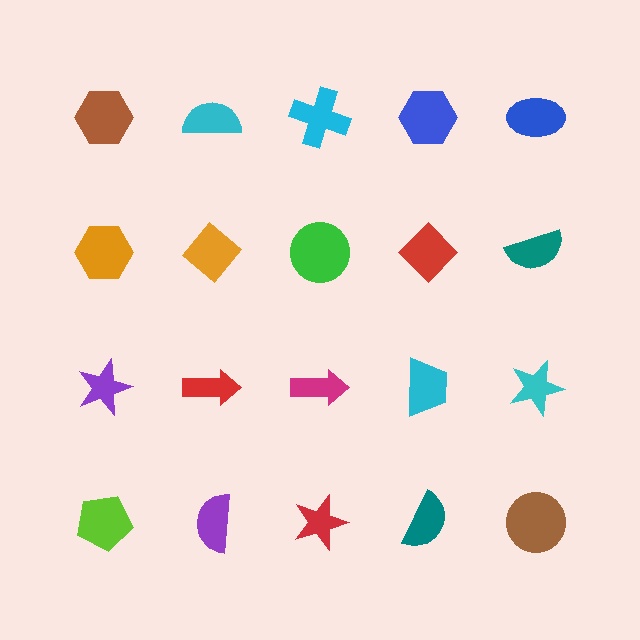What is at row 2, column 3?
A green circle.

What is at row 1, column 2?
A cyan semicircle.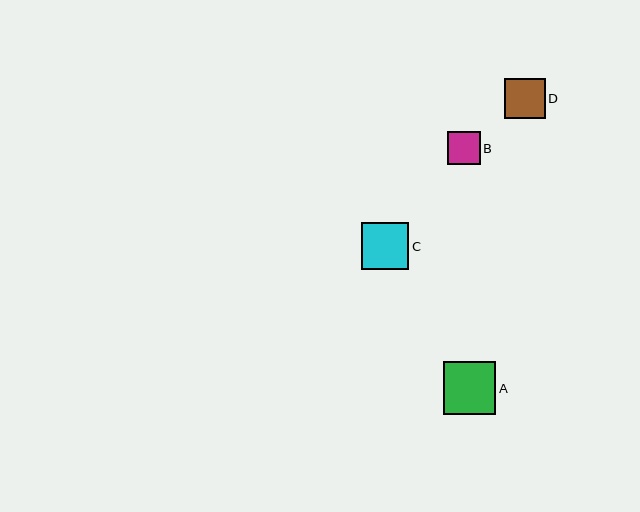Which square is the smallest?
Square B is the smallest with a size of approximately 33 pixels.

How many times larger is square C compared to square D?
Square C is approximately 1.2 times the size of square D.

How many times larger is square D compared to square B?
Square D is approximately 1.2 times the size of square B.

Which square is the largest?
Square A is the largest with a size of approximately 52 pixels.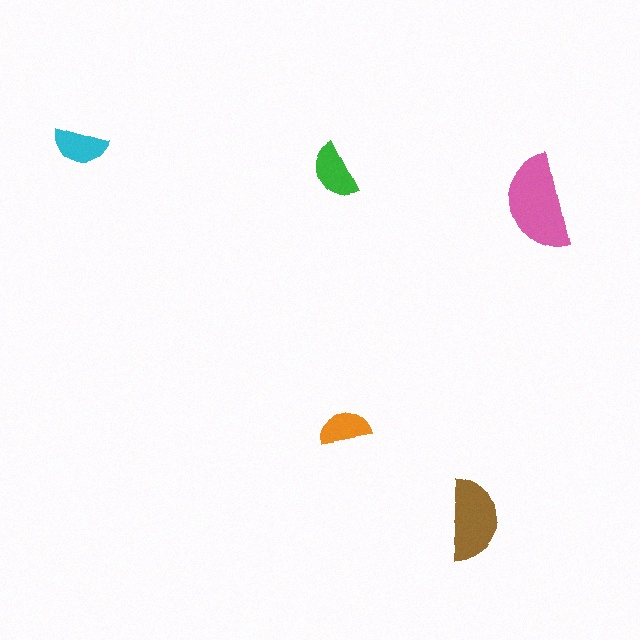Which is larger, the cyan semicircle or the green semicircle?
The green one.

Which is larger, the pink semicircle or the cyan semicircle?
The pink one.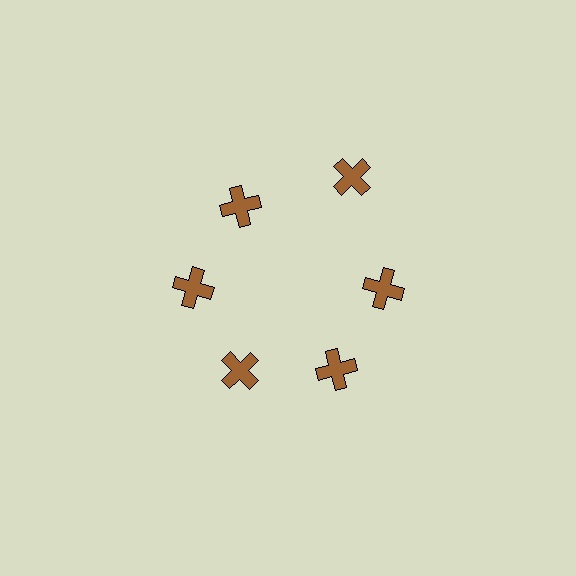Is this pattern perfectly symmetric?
No. The 6 brown crosses are arranged in a ring, but one element near the 1 o'clock position is pushed outward from the center, breaking the 6-fold rotational symmetry.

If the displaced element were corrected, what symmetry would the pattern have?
It would have 6-fold rotational symmetry — the pattern would map onto itself every 60 degrees.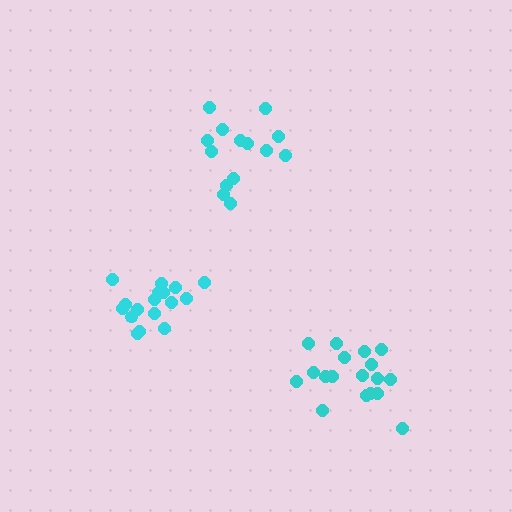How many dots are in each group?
Group 1: 18 dots, Group 2: 17 dots, Group 3: 14 dots (49 total).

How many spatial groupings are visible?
There are 3 spatial groupings.